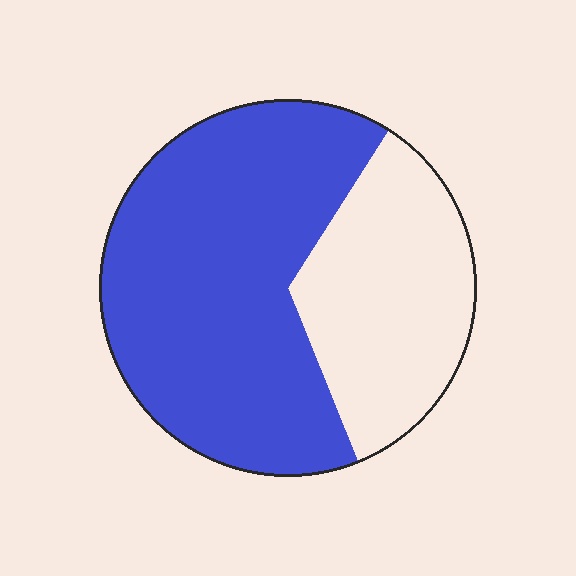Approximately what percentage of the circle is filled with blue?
Approximately 65%.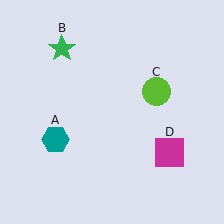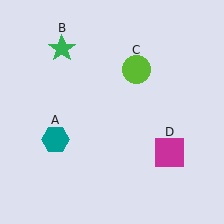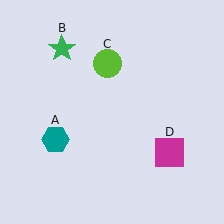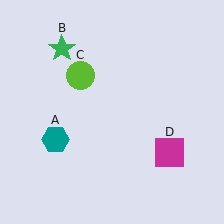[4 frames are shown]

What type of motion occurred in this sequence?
The lime circle (object C) rotated counterclockwise around the center of the scene.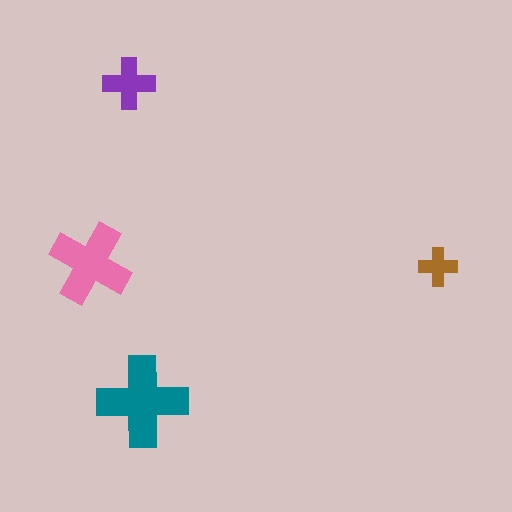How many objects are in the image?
There are 4 objects in the image.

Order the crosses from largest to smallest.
the teal one, the pink one, the purple one, the brown one.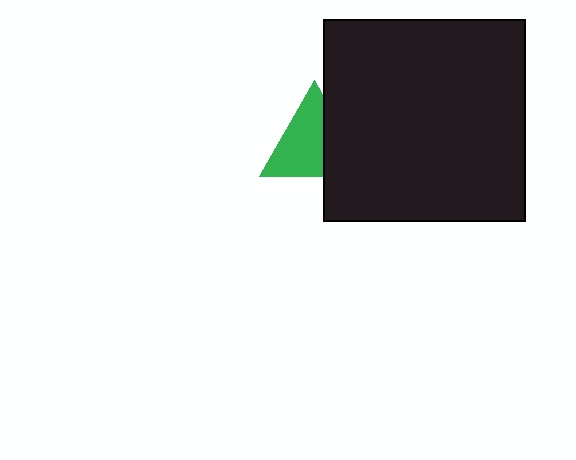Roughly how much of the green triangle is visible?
About half of it is visible (roughly 65%).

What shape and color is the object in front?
The object in front is a black square.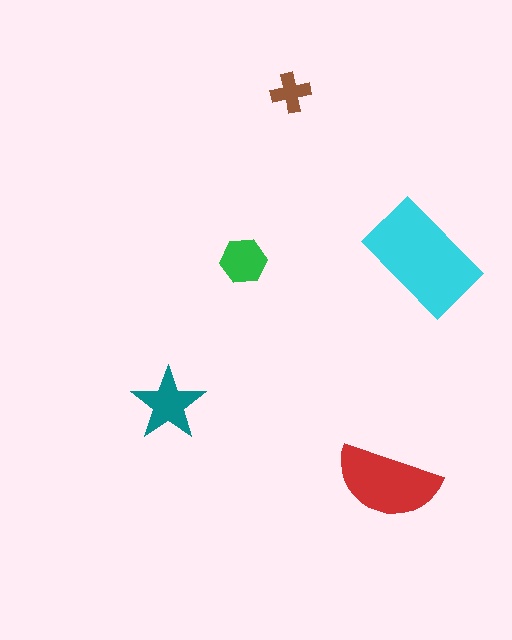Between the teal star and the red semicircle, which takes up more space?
The red semicircle.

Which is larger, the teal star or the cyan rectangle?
The cyan rectangle.